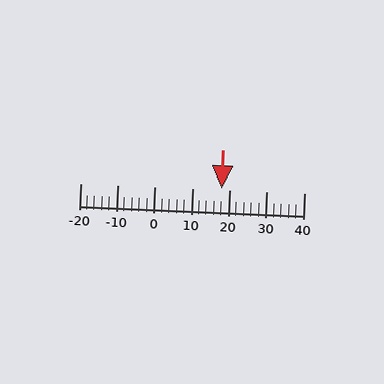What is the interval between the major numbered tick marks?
The major tick marks are spaced 10 units apart.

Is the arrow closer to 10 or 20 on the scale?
The arrow is closer to 20.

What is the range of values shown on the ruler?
The ruler shows values from -20 to 40.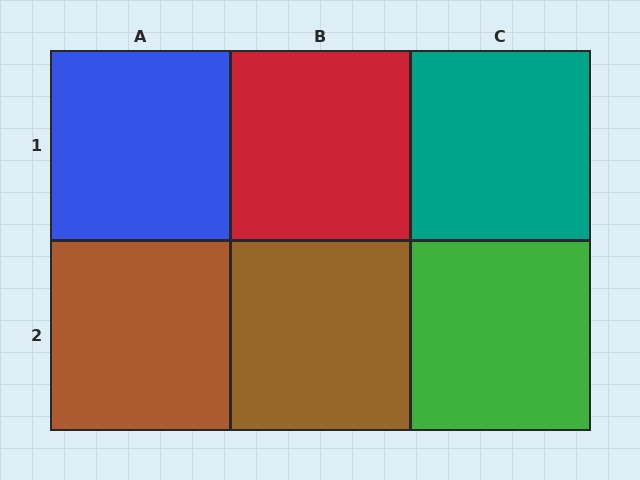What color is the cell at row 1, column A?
Blue.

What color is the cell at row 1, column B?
Red.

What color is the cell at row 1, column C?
Teal.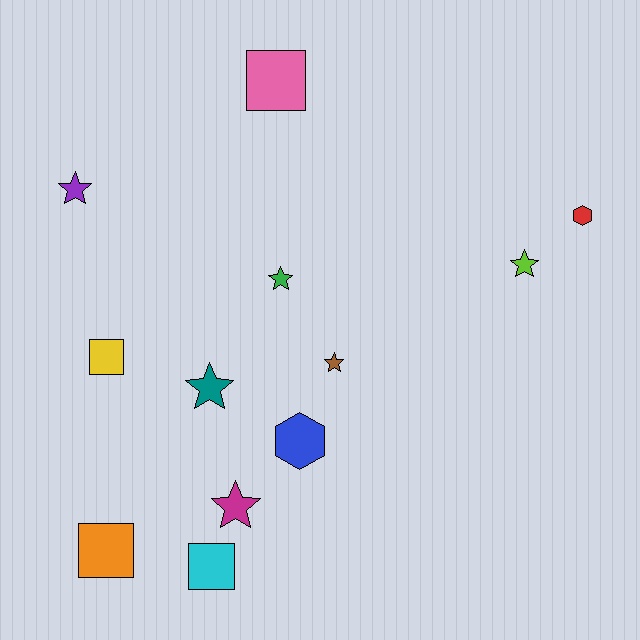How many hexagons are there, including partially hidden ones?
There are 2 hexagons.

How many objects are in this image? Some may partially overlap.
There are 12 objects.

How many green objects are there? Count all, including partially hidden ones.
There is 1 green object.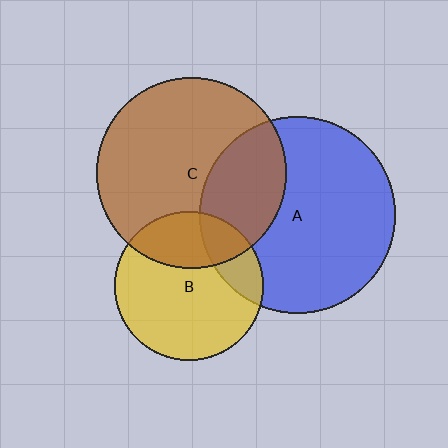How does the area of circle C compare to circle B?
Approximately 1.6 times.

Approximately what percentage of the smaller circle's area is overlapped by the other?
Approximately 30%.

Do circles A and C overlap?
Yes.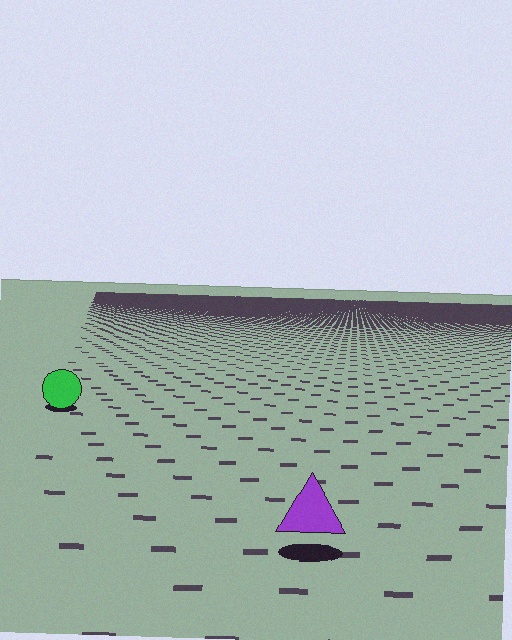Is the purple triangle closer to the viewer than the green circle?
Yes. The purple triangle is closer — you can tell from the texture gradient: the ground texture is coarser near it.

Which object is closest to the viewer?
The purple triangle is closest. The texture marks near it are larger and more spread out.